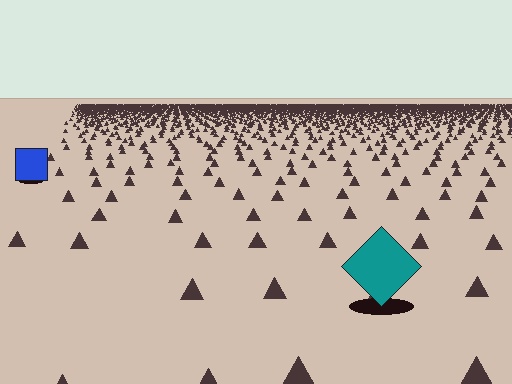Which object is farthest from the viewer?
The blue square is farthest from the viewer. It appears smaller and the ground texture around it is denser.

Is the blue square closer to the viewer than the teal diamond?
No. The teal diamond is closer — you can tell from the texture gradient: the ground texture is coarser near it.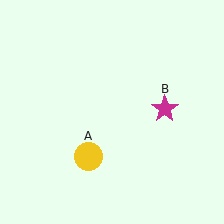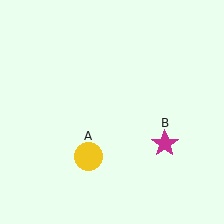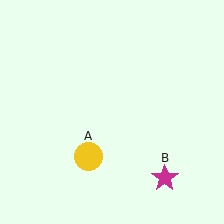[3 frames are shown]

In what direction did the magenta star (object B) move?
The magenta star (object B) moved down.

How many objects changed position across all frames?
1 object changed position: magenta star (object B).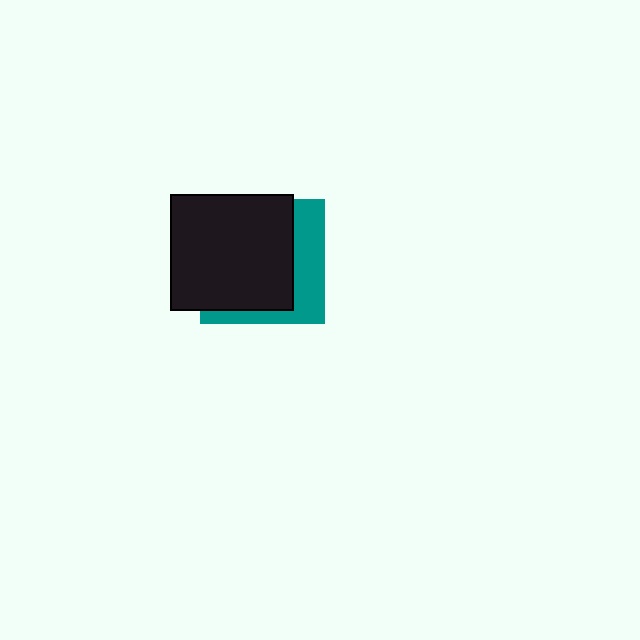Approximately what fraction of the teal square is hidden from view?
Roughly 67% of the teal square is hidden behind the black rectangle.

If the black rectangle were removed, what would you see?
You would see the complete teal square.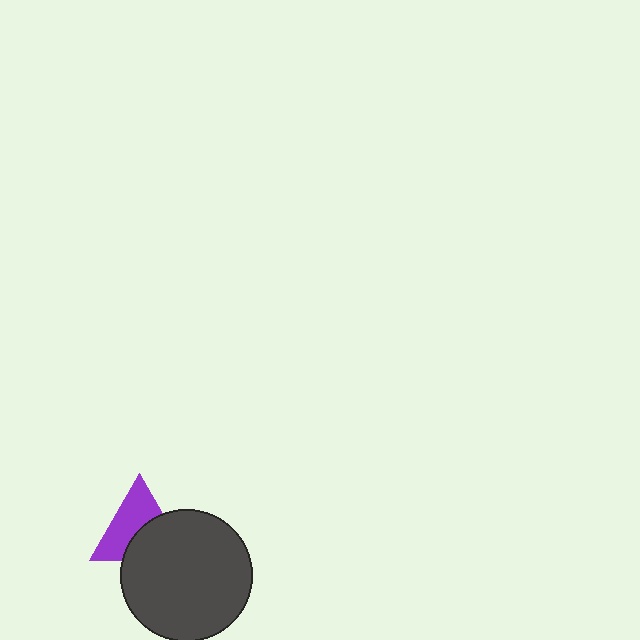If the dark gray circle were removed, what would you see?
You would see the complete purple triangle.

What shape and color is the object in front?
The object in front is a dark gray circle.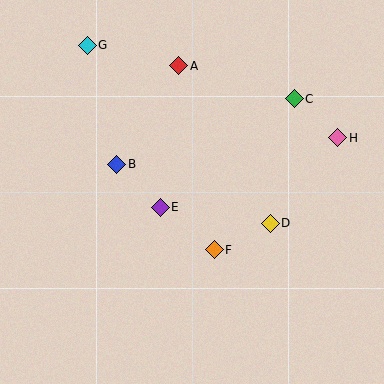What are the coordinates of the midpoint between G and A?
The midpoint between G and A is at (133, 56).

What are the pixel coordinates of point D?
Point D is at (270, 223).